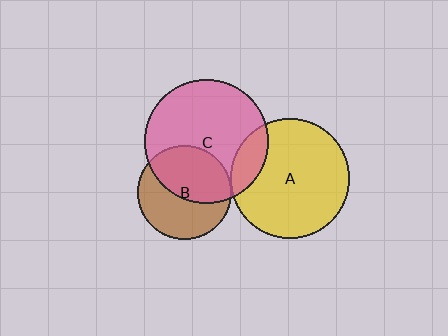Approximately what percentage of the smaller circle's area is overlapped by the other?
Approximately 50%.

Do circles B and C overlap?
Yes.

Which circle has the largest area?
Circle C (pink).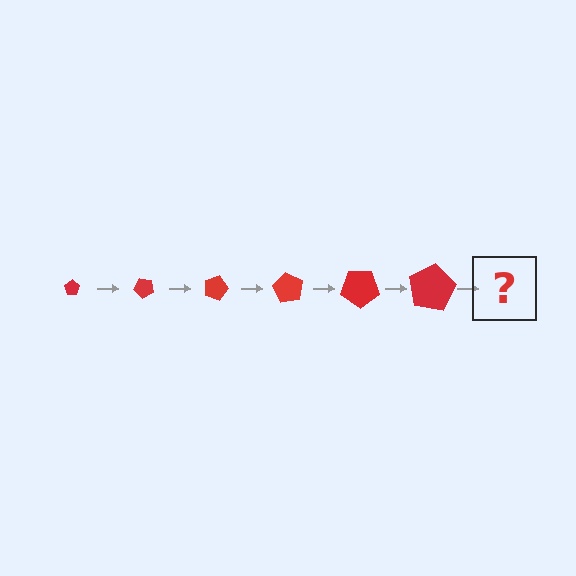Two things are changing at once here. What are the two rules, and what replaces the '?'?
The two rules are that the pentagon grows larger each step and it rotates 45 degrees each step. The '?' should be a pentagon, larger than the previous one and rotated 270 degrees from the start.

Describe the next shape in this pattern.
It should be a pentagon, larger than the previous one and rotated 270 degrees from the start.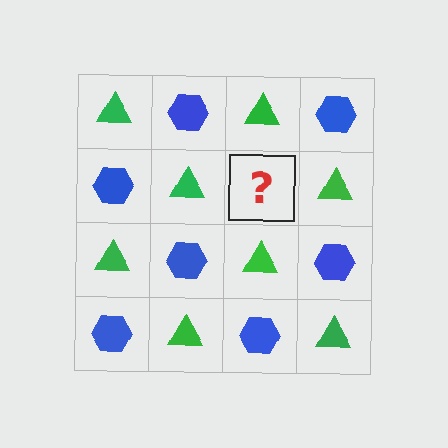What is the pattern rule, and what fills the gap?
The rule is that it alternates green triangle and blue hexagon in a checkerboard pattern. The gap should be filled with a blue hexagon.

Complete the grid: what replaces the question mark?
The question mark should be replaced with a blue hexagon.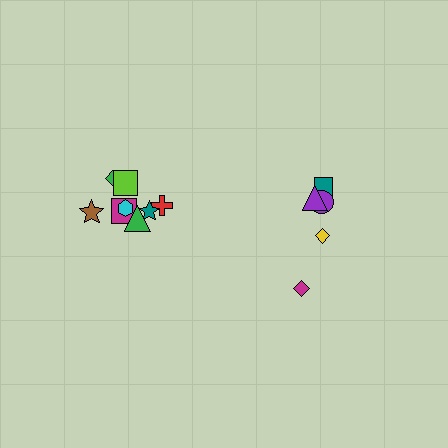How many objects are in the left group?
There are 8 objects.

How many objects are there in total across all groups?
There are 13 objects.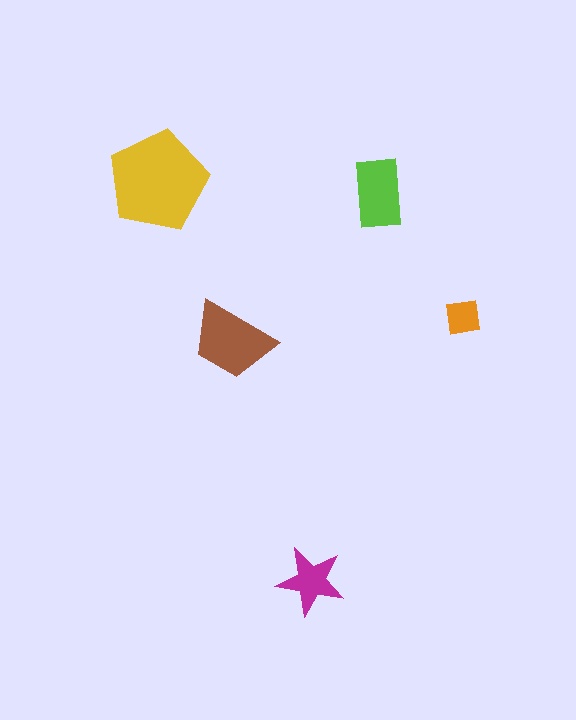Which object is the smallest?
The orange square.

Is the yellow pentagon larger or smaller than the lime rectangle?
Larger.